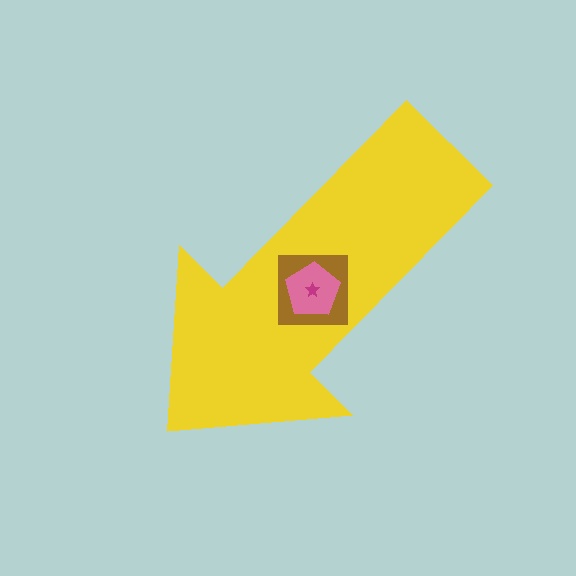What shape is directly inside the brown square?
The pink pentagon.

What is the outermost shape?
The yellow arrow.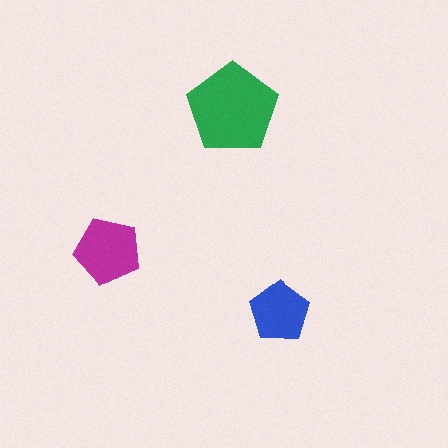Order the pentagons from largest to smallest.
the green one, the magenta one, the blue one.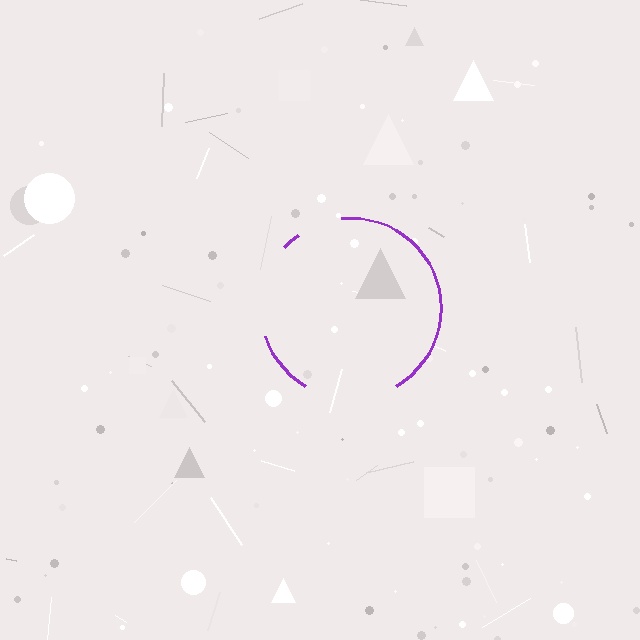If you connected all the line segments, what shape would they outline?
They would outline a circle.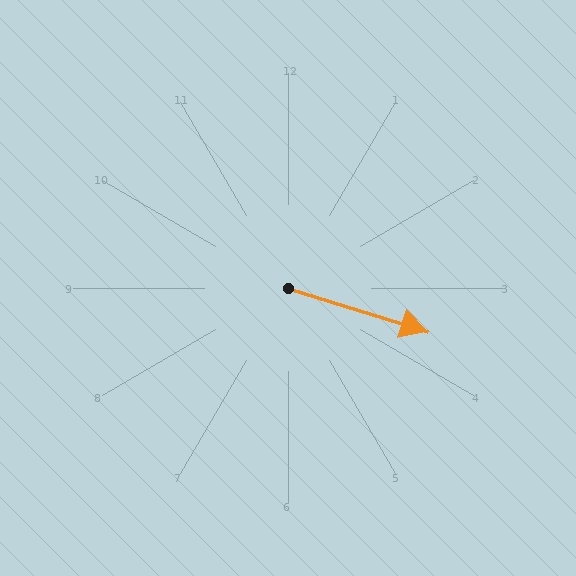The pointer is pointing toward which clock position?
Roughly 4 o'clock.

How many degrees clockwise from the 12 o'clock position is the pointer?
Approximately 107 degrees.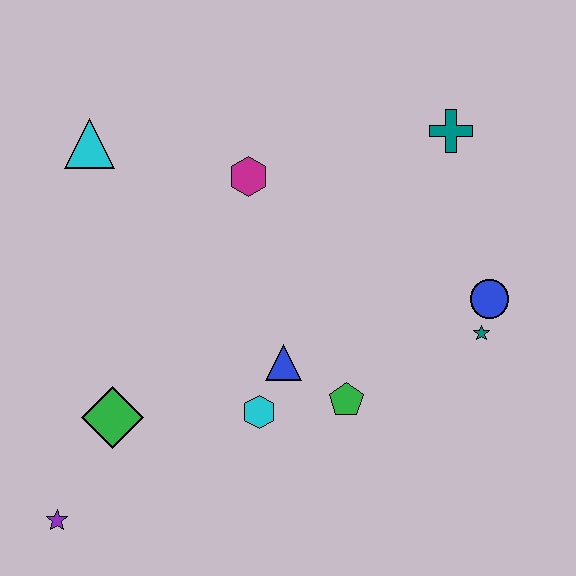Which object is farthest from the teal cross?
The purple star is farthest from the teal cross.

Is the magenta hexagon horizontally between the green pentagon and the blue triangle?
No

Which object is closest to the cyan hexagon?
The blue triangle is closest to the cyan hexagon.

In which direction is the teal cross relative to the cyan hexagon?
The teal cross is above the cyan hexagon.